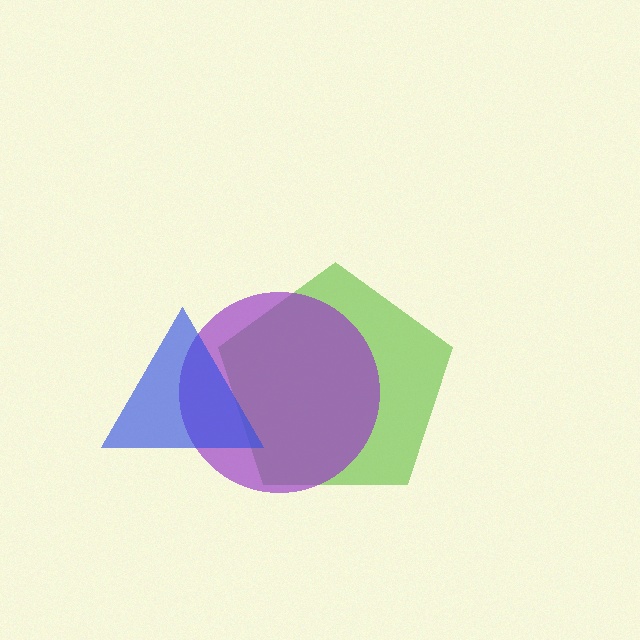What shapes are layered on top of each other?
The layered shapes are: a lime pentagon, a purple circle, a blue triangle.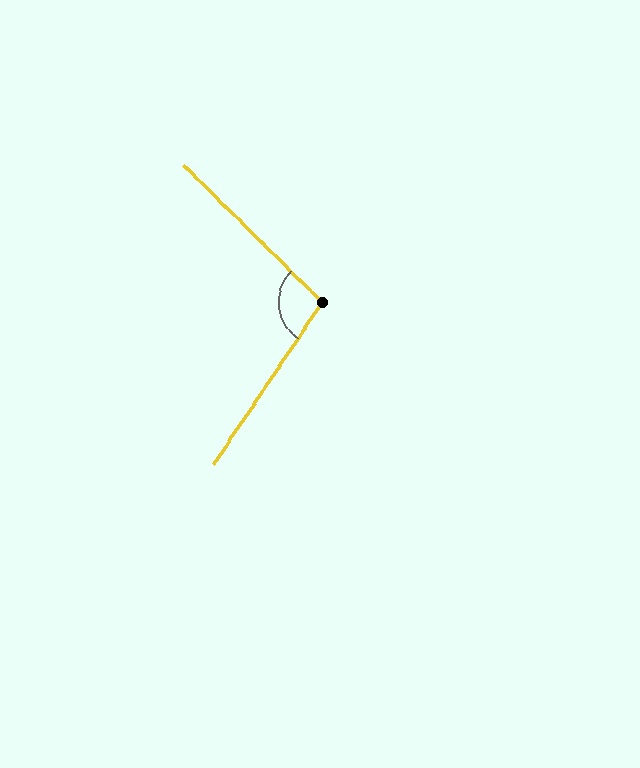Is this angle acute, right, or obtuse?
It is obtuse.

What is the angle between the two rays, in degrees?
Approximately 101 degrees.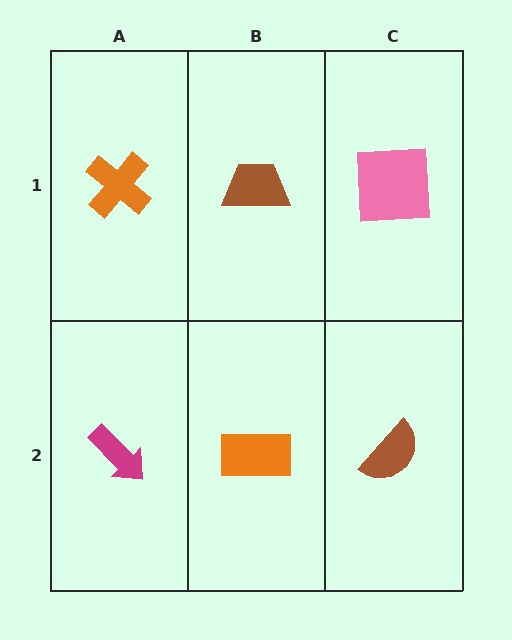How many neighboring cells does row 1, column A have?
2.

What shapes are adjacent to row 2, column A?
An orange cross (row 1, column A), an orange rectangle (row 2, column B).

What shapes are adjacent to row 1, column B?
An orange rectangle (row 2, column B), an orange cross (row 1, column A), a pink square (row 1, column C).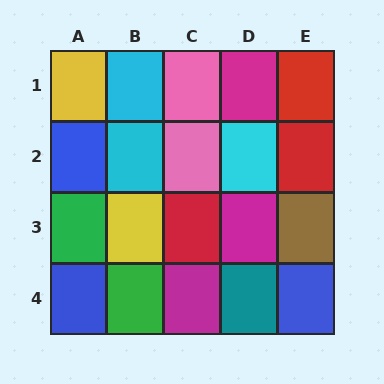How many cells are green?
2 cells are green.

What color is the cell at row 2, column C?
Pink.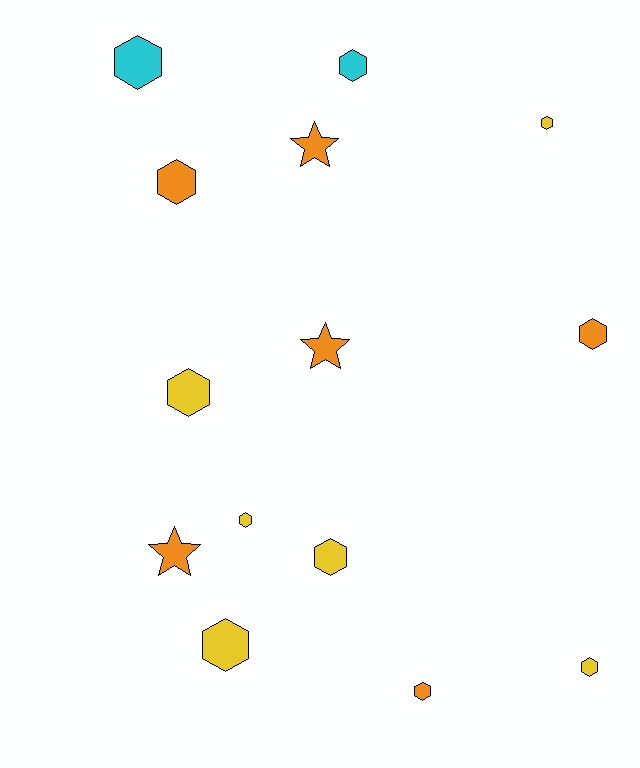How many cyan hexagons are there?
There are 2 cyan hexagons.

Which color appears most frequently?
Yellow, with 6 objects.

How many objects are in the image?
There are 14 objects.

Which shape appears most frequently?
Hexagon, with 11 objects.